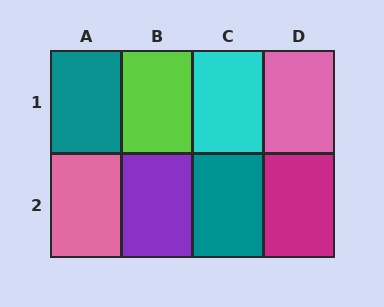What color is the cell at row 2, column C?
Teal.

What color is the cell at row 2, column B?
Purple.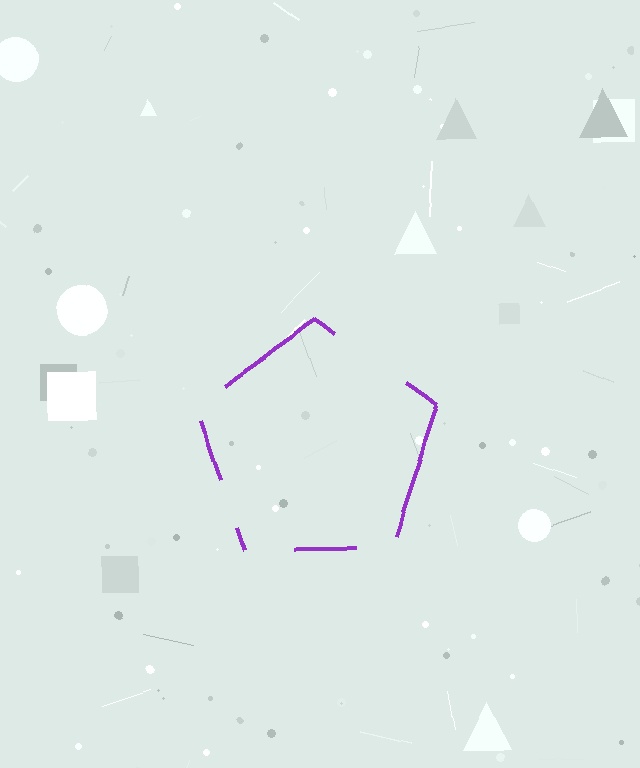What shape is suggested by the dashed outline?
The dashed outline suggests a pentagon.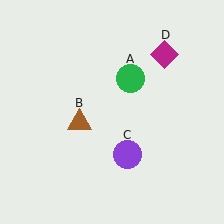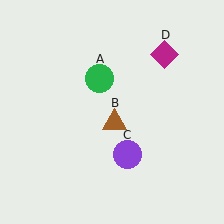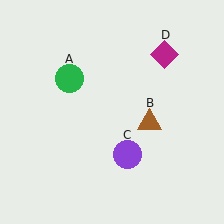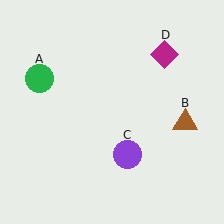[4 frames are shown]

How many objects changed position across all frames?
2 objects changed position: green circle (object A), brown triangle (object B).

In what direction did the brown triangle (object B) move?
The brown triangle (object B) moved right.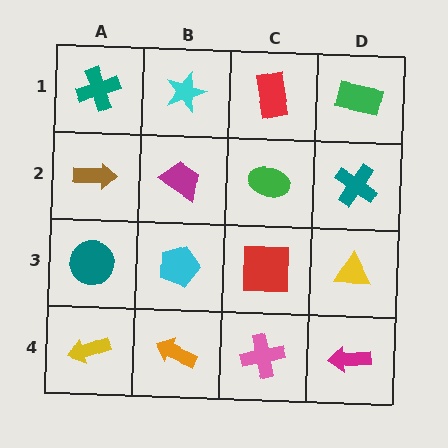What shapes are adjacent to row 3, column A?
A brown arrow (row 2, column A), a yellow arrow (row 4, column A), a cyan pentagon (row 3, column B).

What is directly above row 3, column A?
A brown arrow.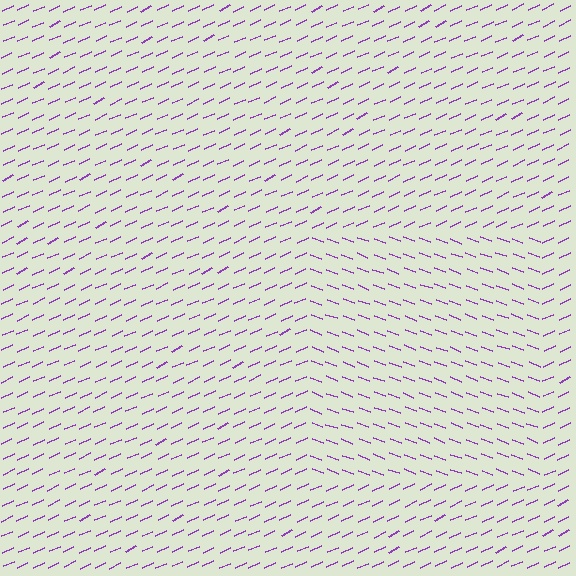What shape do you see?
I see a rectangle.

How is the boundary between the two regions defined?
The boundary is defined purely by a change in line orientation (approximately 45 degrees difference). All lines are the same color and thickness.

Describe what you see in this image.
The image is filled with small purple line segments. A rectangle region in the image has lines oriented differently from the surrounding lines, creating a visible texture boundary.